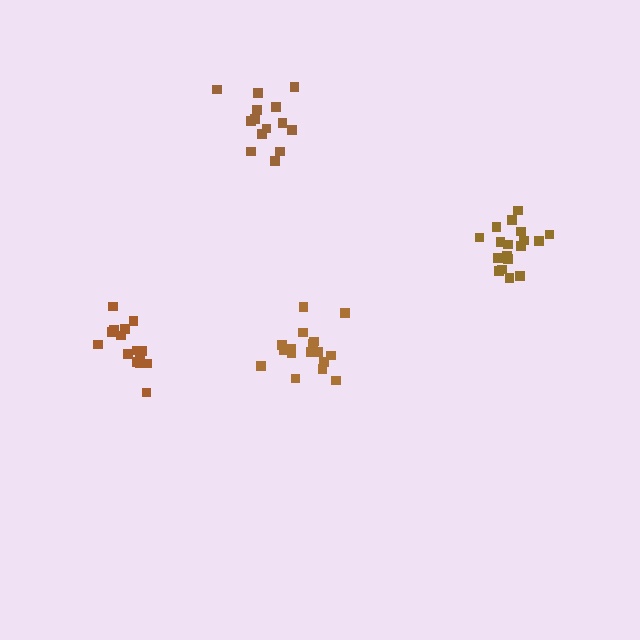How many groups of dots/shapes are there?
There are 4 groups.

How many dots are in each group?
Group 1: 14 dots, Group 2: 18 dots, Group 3: 15 dots, Group 4: 17 dots (64 total).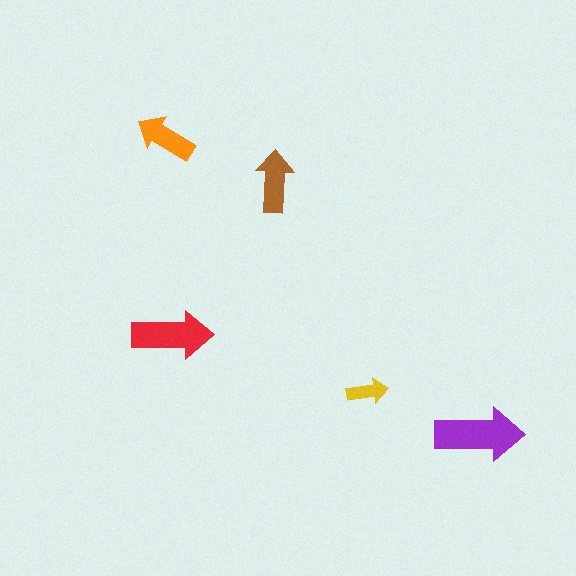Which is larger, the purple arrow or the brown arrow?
The purple one.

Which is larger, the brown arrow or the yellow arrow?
The brown one.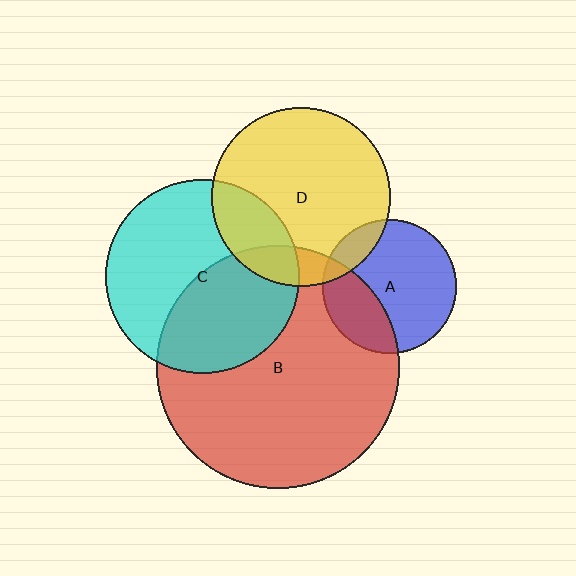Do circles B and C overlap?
Yes.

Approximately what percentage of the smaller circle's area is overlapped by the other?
Approximately 45%.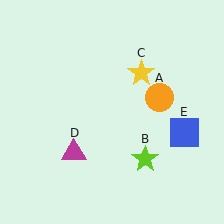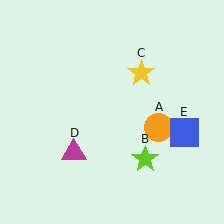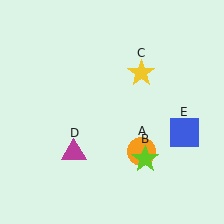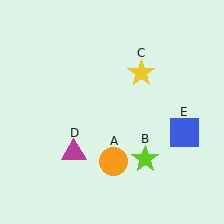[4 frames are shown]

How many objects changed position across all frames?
1 object changed position: orange circle (object A).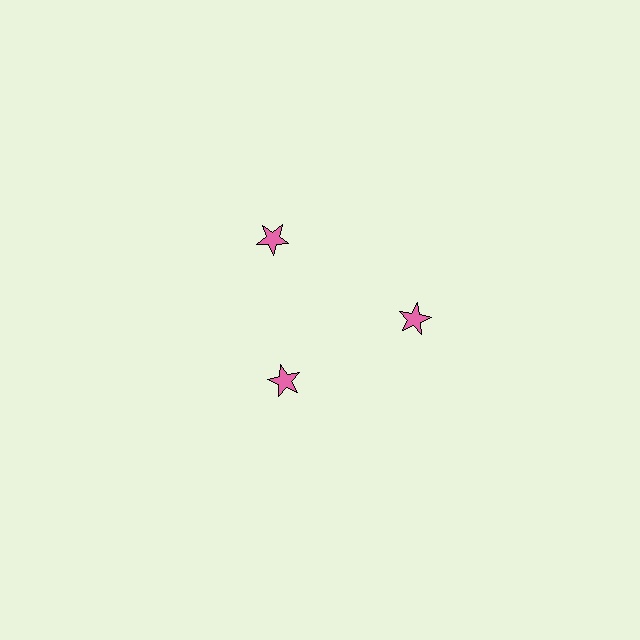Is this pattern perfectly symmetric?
No. The 3 pink stars are arranged in a ring, but one element near the 7 o'clock position is pulled inward toward the center, breaking the 3-fold rotational symmetry.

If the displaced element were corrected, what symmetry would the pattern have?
It would have 3-fold rotational symmetry — the pattern would map onto itself every 120 degrees.